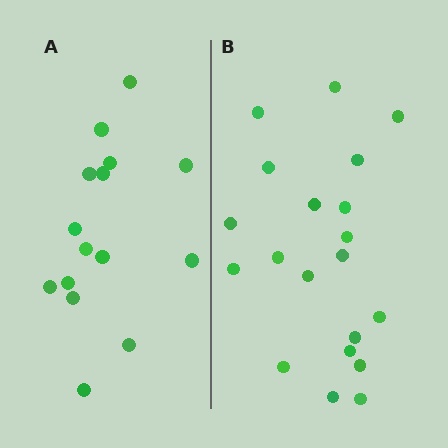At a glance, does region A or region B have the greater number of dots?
Region B (the right region) has more dots.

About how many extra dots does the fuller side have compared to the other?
Region B has about 5 more dots than region A.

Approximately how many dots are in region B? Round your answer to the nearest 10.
About 20 dots.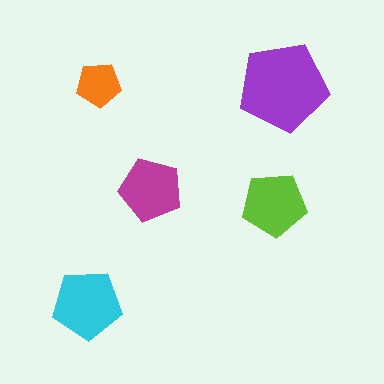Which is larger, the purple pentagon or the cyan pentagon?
The purple one.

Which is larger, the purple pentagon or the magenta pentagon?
The purple one.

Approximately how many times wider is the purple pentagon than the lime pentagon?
About 1.5 times wider.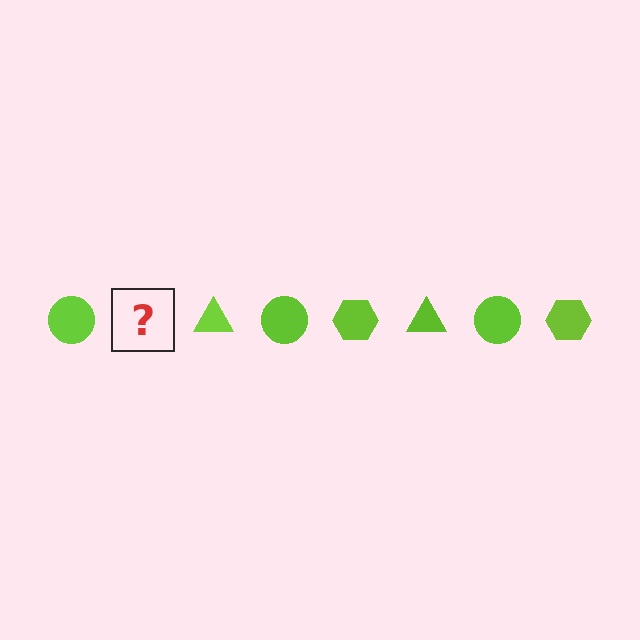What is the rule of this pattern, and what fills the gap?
The rule is that the pattern cycles through circle, hexagon, triangle shapes in lime. The gap should be filled with a lime hexagon.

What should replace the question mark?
The question mark should be replaced with a lime hexagon.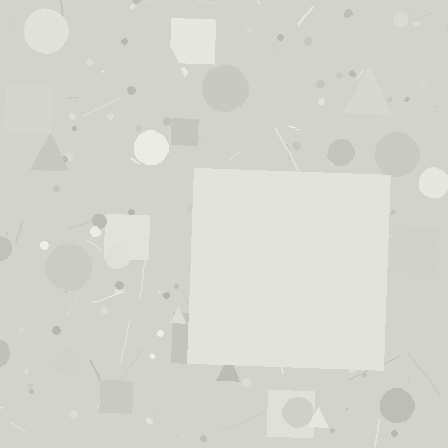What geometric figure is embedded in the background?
A square is embedded in the background.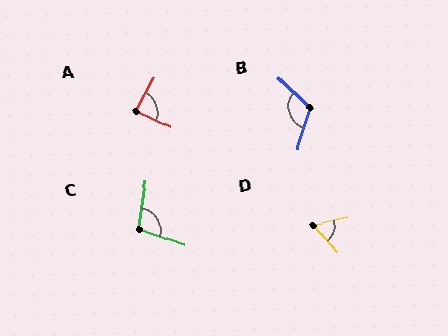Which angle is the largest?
B, at approximately 116 degrees.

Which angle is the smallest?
D, at approximately 60 degrees.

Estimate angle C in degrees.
Approximately 102 degrees.